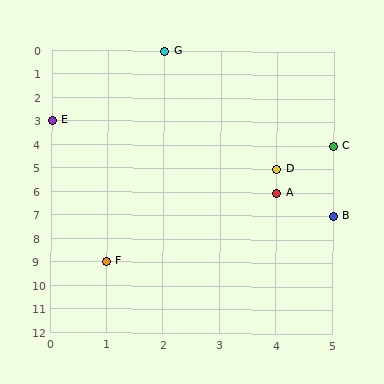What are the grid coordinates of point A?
Point A is at grid coordinates (4, 6).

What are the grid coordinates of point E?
Point E is at grid coordinates (0, 3).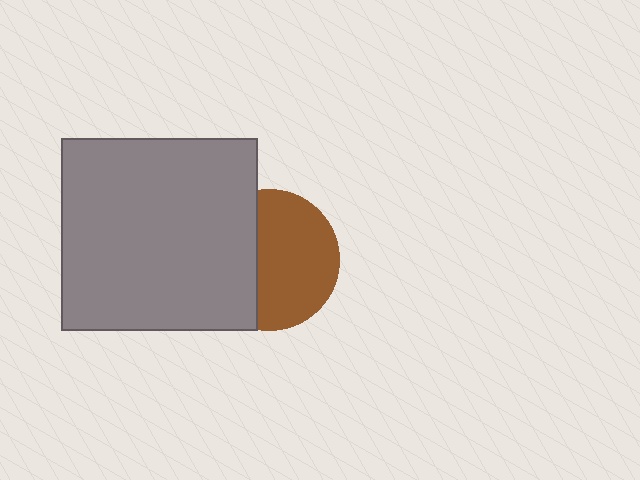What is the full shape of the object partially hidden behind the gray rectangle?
The partially hidden object is a brown circle.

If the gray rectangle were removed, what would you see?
You would see the complete brown circle.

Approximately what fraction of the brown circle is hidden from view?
Roughly 40% of the brown circle is hidden behind the gray rectangle.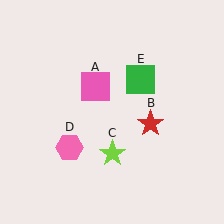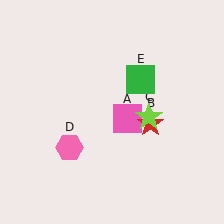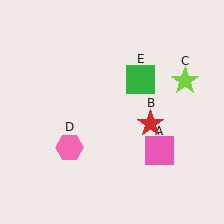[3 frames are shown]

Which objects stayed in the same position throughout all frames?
Red star (object B) and pink hexagon (object D) and green square (object E) remained stationary.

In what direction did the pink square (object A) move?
The pink square (object A) moved down and to the right.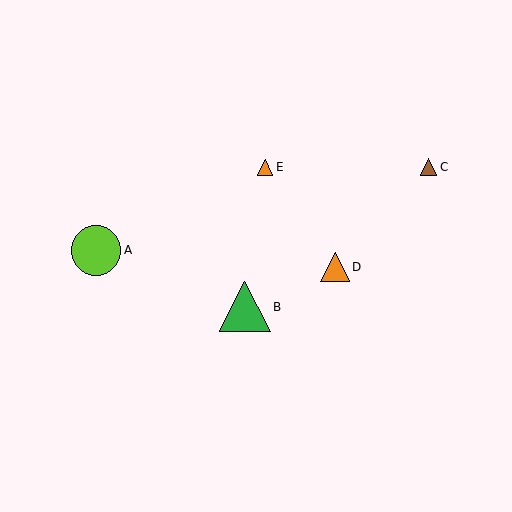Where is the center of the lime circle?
The center of the lime circle is at (96, 250).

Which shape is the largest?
The green triangle (labeled B) is the largest.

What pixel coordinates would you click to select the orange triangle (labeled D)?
Click at (335, 267) to select the orange triangle D.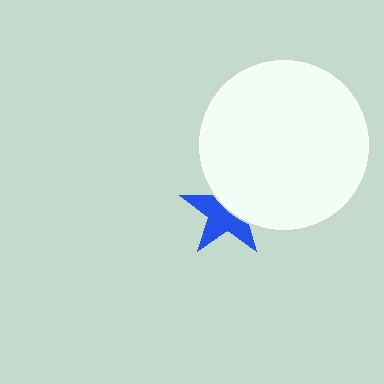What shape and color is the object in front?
The object in front is a white circle.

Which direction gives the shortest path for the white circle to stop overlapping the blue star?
Moving toward the upper-right gives the shortest separation.